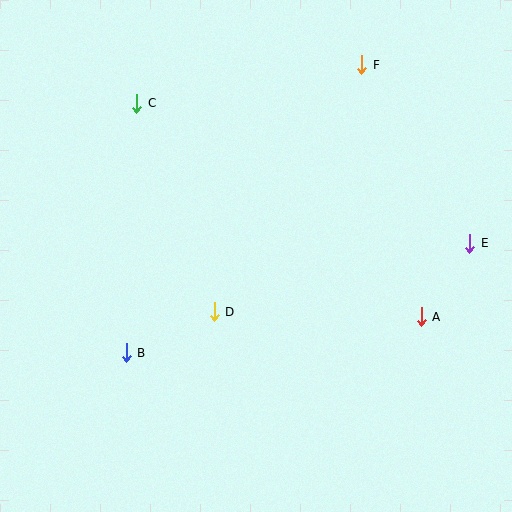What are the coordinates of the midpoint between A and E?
The midpoint between A and E is at (446, 280).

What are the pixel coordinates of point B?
Point B is at (126, 353).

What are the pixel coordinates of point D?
Point D is at (214, 312).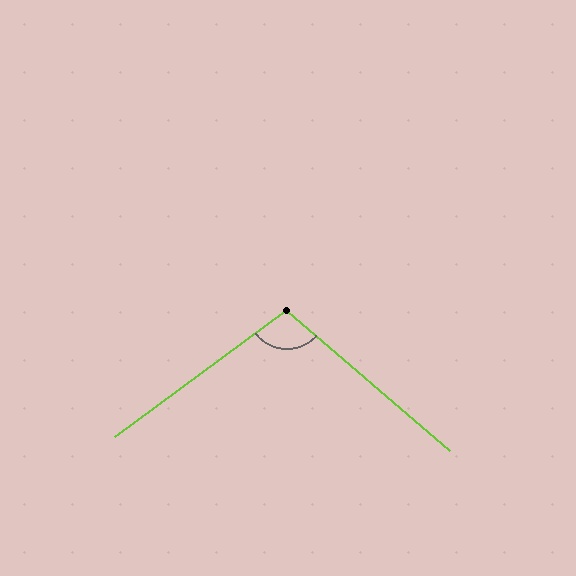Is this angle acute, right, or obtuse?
It is obtuse.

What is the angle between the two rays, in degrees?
Approximately 103 degrees.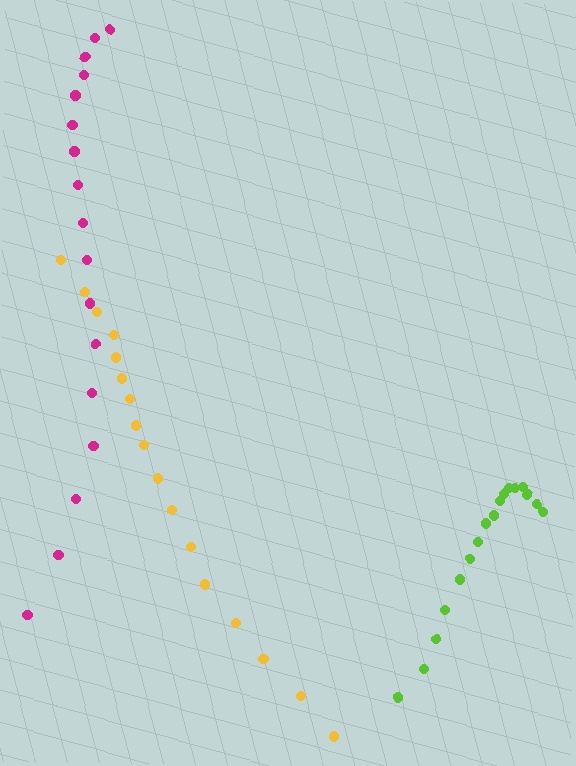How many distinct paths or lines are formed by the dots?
There are 3 distinct paths.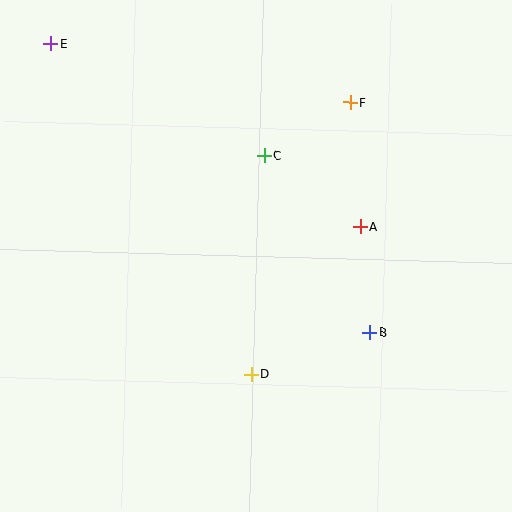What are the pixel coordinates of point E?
Point E is at (50, 44).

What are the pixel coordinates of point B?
Point B is at (370, 332).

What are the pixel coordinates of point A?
Point A is at (360, 226).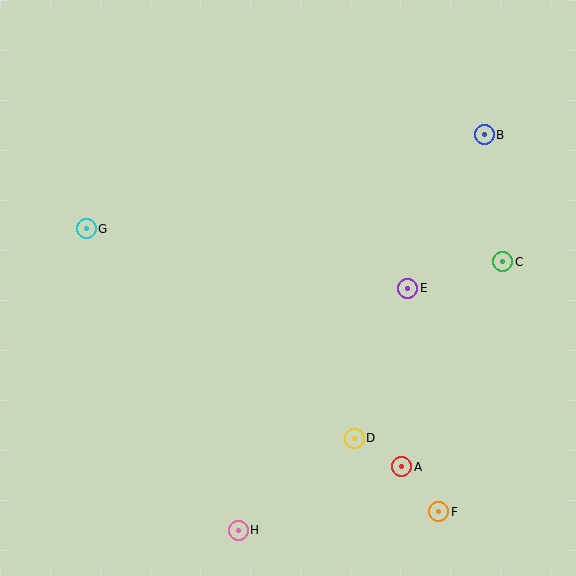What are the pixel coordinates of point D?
Point D is at (354, 438).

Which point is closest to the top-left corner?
Point G is closest to the top-left corner.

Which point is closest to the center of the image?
Point E at (408, 288) is closest to the center.